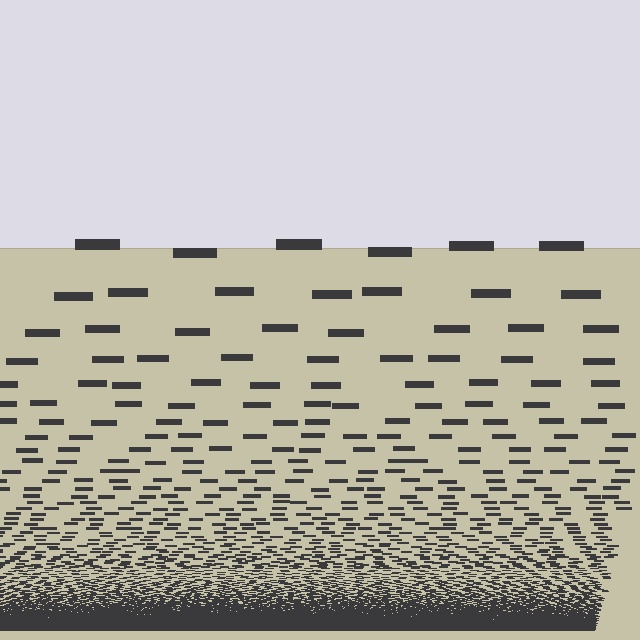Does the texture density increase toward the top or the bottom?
Density increases toward the bottom.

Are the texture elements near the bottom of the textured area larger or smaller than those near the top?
Smaller. The gradient is inverted — elements near the bottom are smaller and denser.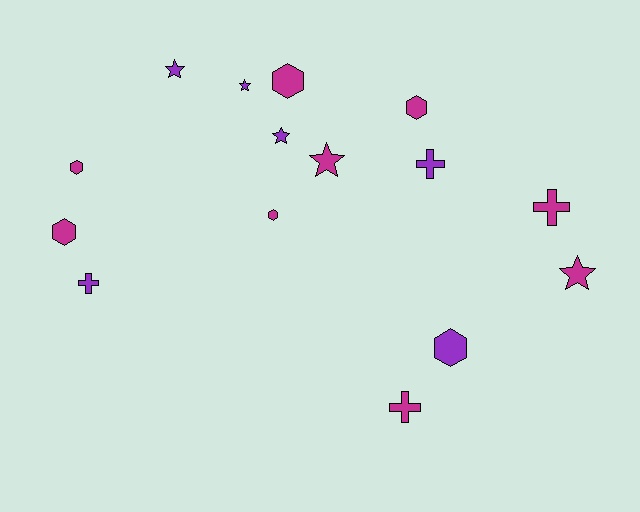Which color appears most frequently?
Magenta, with 9 objects.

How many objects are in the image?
There are 15 objects.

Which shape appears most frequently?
Hexagon, with 6 objects.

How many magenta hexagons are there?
There are 5 magenta hexagons.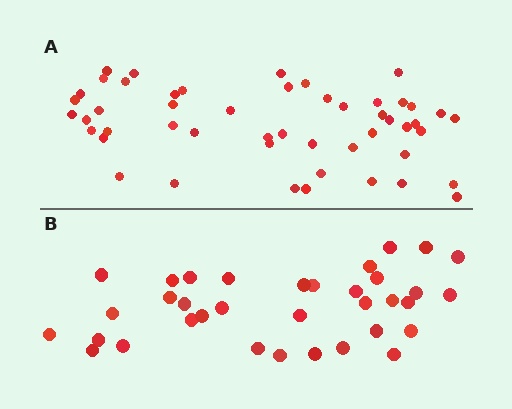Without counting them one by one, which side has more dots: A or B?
Region A (the top region) has more dots.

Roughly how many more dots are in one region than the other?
Region A has approximately 15 more dots than region B.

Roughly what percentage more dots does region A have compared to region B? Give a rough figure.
About 45% more.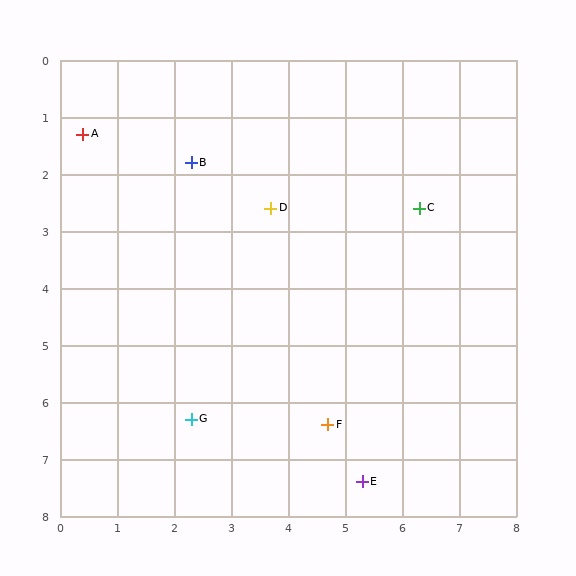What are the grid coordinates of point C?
Point C is at approximately (6.3, 2.6).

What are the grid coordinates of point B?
Point B is at approximately (2.3, 1.8).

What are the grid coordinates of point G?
Point G is at approximately (2.3, 6.3).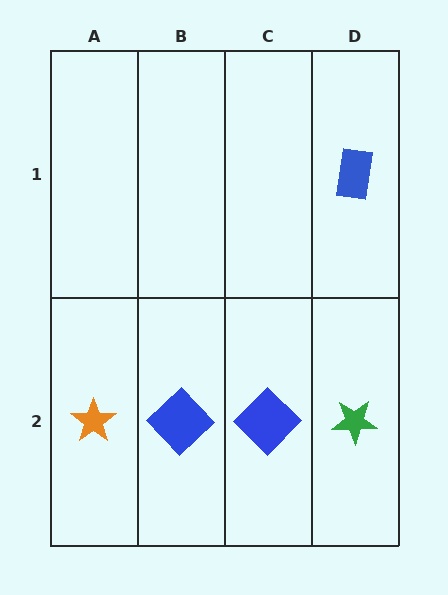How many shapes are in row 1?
1 shape.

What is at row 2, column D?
A green star.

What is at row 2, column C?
A blue diamond.